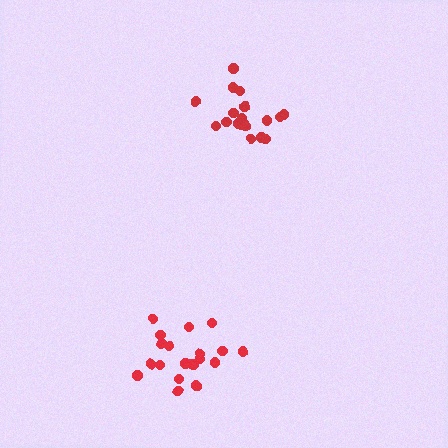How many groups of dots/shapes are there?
There are 2 groups.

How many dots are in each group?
Group 1: 18 dots, Group 2: 20 dots (38 total).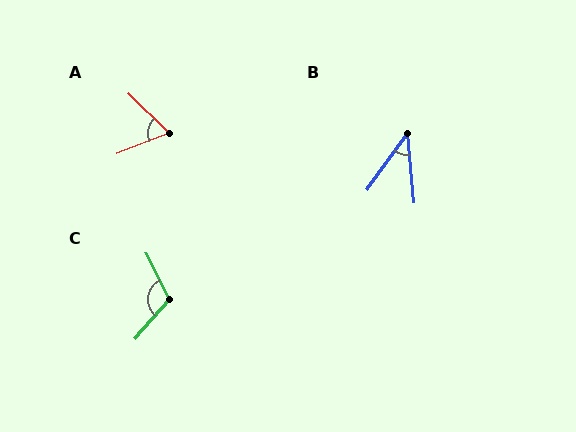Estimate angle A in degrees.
Approximately 66 degrees.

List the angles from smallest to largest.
B (41°), A (66°), C (112°).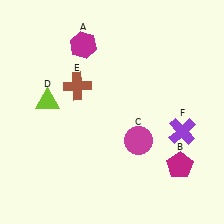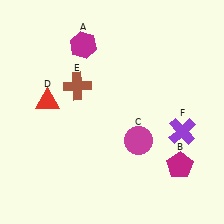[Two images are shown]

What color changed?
The triangle (D) changed from lime in Image 1 to red in Image 2.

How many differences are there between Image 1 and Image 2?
There is 1 difference between the two images.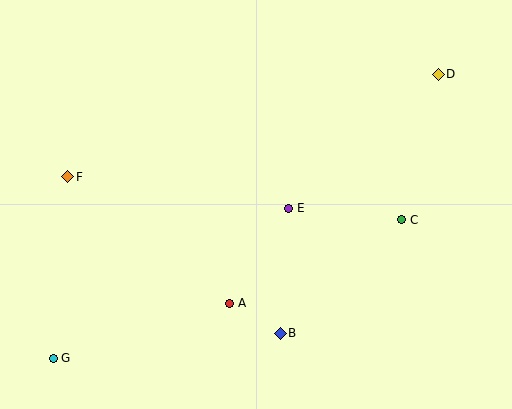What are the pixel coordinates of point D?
Point D is at (438, 74).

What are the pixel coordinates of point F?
Point F is at (68, 177).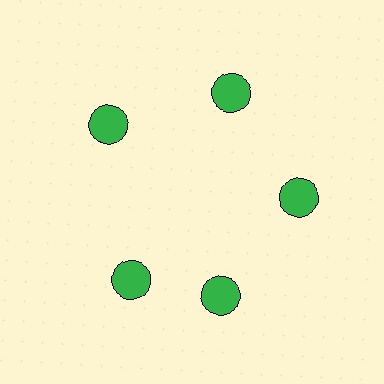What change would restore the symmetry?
The symmetry would be restored by rotating it back into even spacing with its neighbors so that all 5 circles sit at equal angles and equal distance from the center.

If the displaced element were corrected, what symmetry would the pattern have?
It would have 5-fold rotational symmetry — the pattern would map onto itself every 72 degrees.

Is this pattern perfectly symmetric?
No. The 5 green circles are arranged in a ring, but one element near the 8 o'clock position is rotated out of alignment along the ring, breaking the 5-fold rotational symmetry.